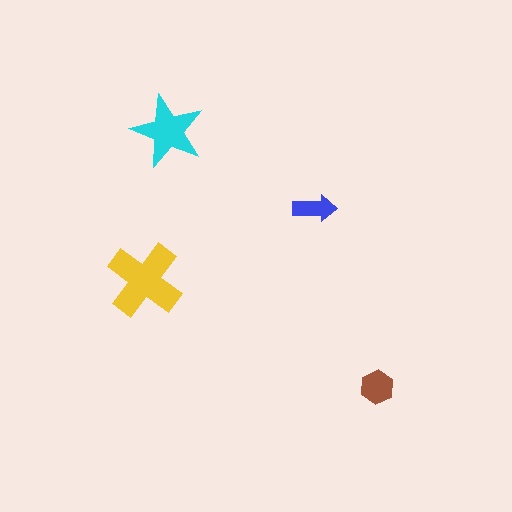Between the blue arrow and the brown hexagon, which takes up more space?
The brown hexagon.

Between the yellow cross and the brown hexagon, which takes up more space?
The yellow cross.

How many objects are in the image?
There are 4 objects in the image.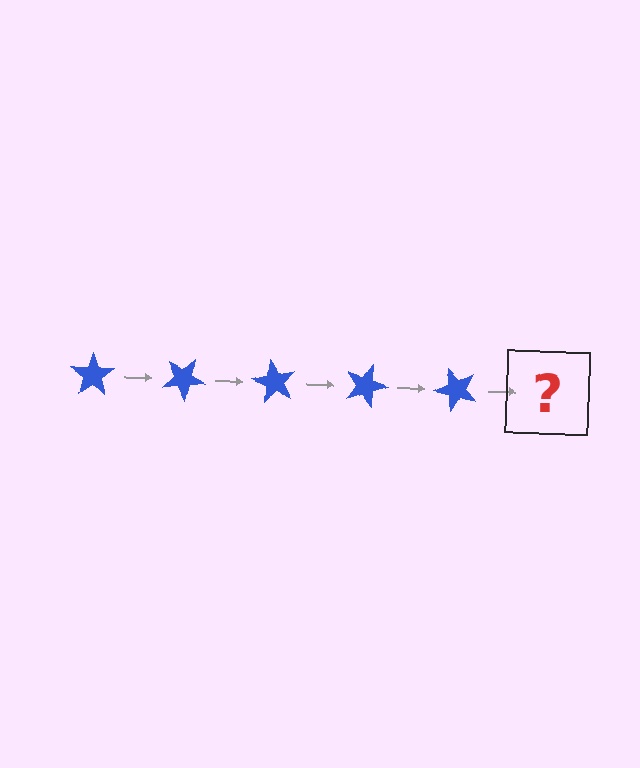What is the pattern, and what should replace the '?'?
The pattern is that the star rotates 30 degrees each step. The '?' should be a blue star rotated 150 degrees.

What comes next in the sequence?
The next element should be a blue star rotated 150 degrees.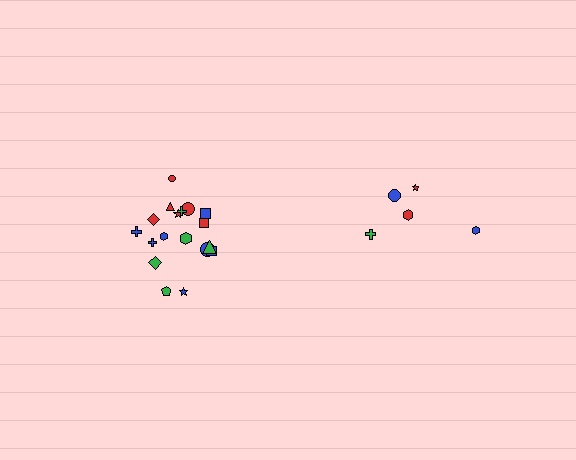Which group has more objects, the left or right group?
The left group.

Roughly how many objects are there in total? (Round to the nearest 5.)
Roughly 25 objects in total.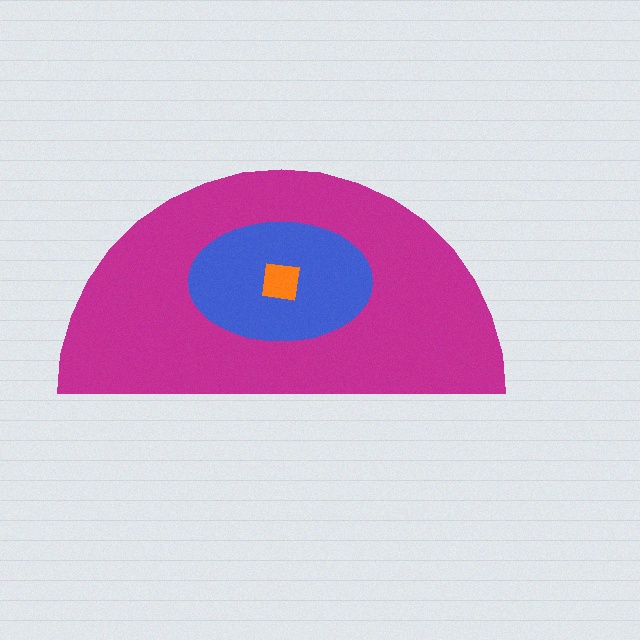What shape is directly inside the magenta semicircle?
The blue ellipse.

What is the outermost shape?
The magenta semicircle.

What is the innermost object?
The orange square.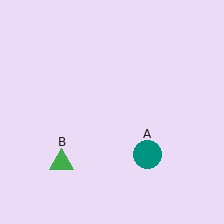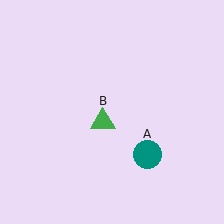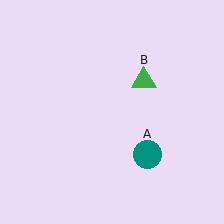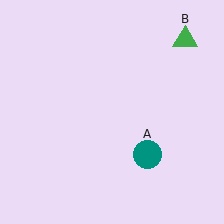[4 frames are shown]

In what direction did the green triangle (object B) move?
The green triangle (object B) moved up and to the right.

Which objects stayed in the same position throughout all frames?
Teal circle (object A) remained stationary.